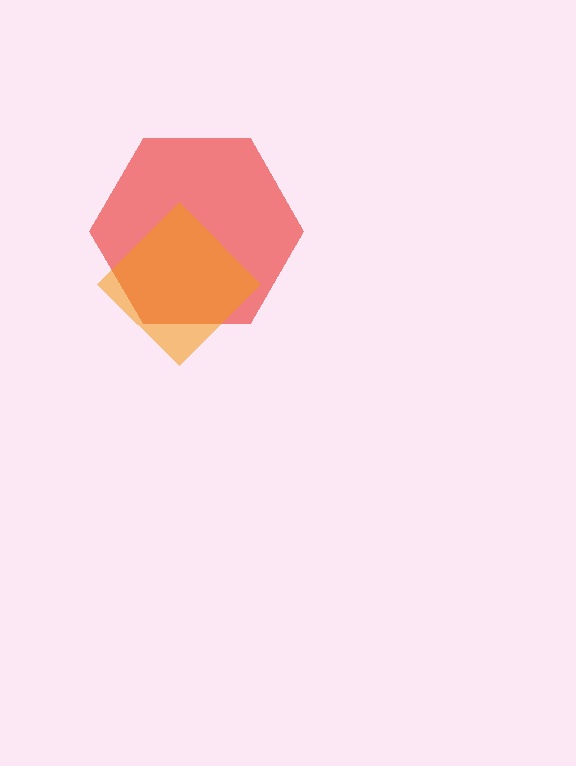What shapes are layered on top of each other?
The layered shapes are: a red hexagon, an orange diamond.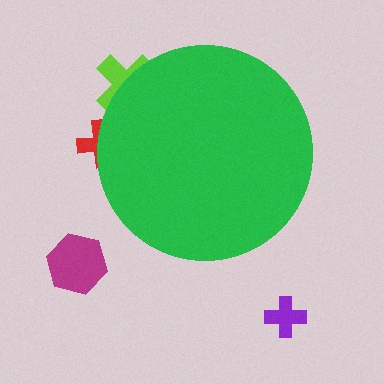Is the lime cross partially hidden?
Yes, the lime cross is partially hidden behind the green circle.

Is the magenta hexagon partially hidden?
No, the magenta hexagon is fully visible.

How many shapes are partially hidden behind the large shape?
2 shapes are partially hidden.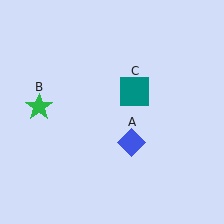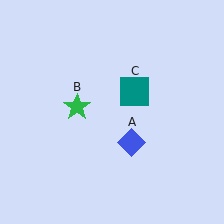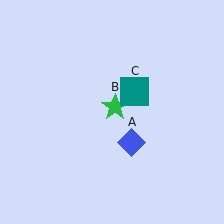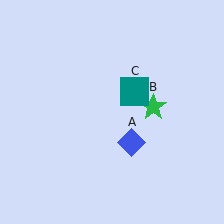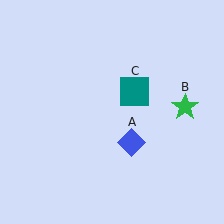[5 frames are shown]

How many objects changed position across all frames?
1 object changed position: green star (object B).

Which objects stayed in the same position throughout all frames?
Blue diamond (object A) and teal square (object C) remained stationary.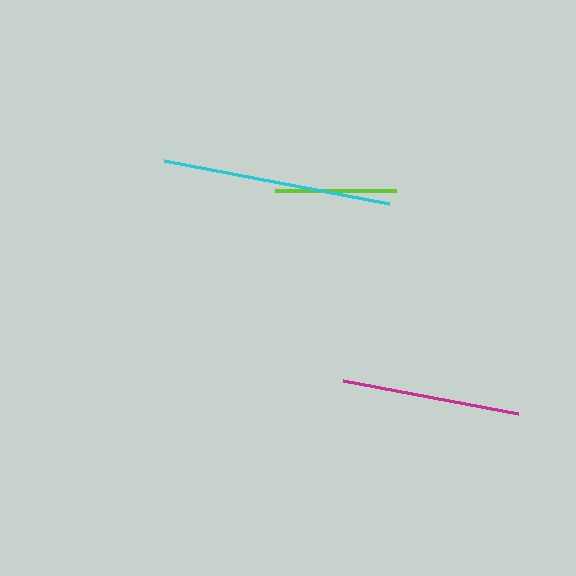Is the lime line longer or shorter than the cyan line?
The cyan line is longer than the lime line.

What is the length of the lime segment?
The lime segment is approximately 121 pixels long.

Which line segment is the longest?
The cyan line is the longest at approximately 229 pixels.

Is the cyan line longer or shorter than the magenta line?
The cyan line is longer than the magenta line.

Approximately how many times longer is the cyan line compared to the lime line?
The cyan line is approximately 1.9 times the length of the lime line.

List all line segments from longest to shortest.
From longest to shortest: cyan, magenta, lime.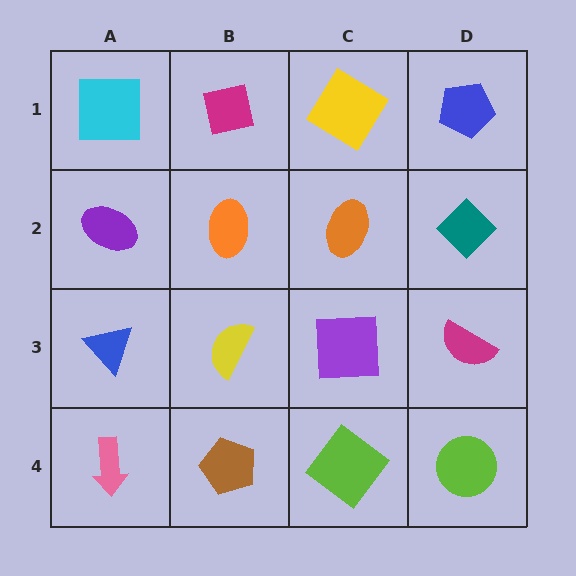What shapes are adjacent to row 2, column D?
A blue pentagon (row 1, column D), a magenta semicircle (row 3, column D), an orange ellipse (row 2, column C).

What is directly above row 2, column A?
A cyan square.